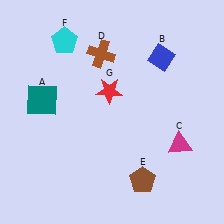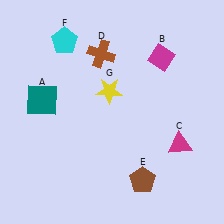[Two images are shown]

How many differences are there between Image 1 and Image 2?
There are 2 differences between the two images.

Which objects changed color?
B changed from blue to magenta. G changed from red to yellow.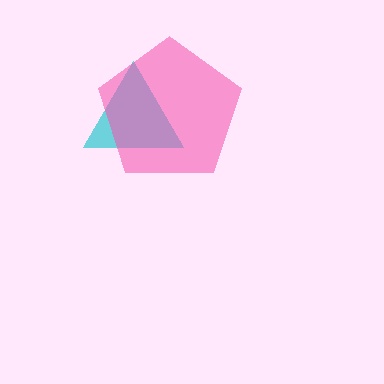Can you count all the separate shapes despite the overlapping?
Yes, there are 2 separate shapes.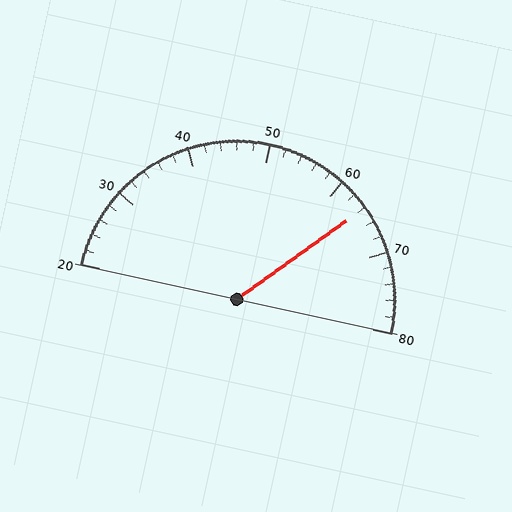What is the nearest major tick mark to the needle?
The nearest major tick mark is 60.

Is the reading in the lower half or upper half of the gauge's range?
The reading is in the upper half of the range (20 to 80).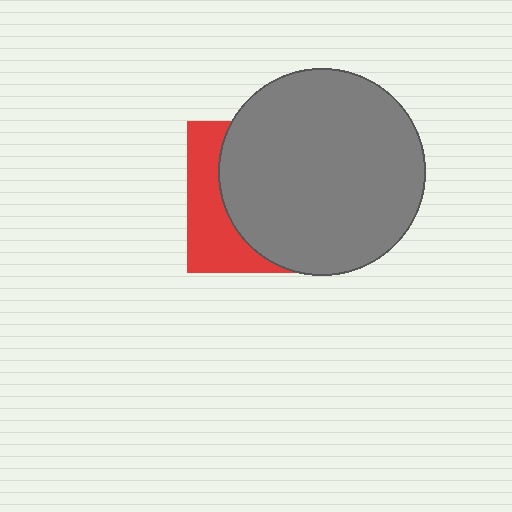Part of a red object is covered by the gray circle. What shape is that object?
It is a square.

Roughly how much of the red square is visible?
A small part of it is visible (roughly 30%).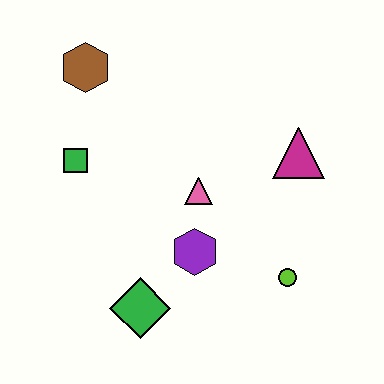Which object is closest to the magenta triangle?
The pink triangle is closest to the magenta triangle.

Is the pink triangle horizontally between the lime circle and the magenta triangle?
No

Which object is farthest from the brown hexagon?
The lime circle is farthest from the brown hexagon.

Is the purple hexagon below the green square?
Yes